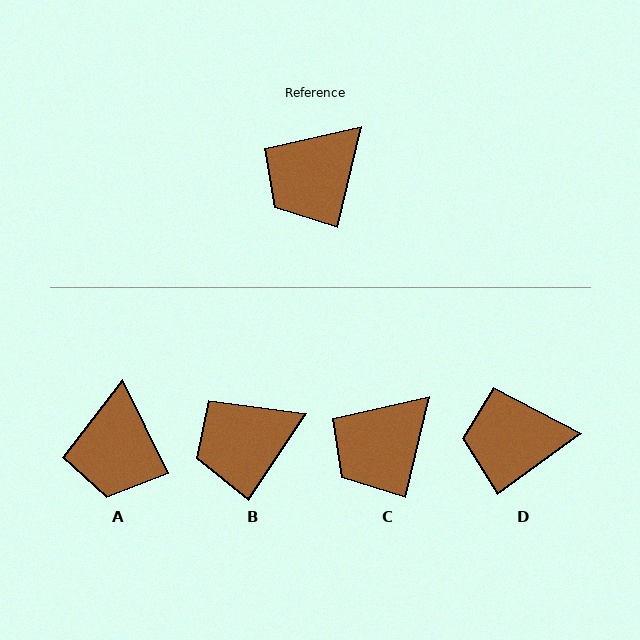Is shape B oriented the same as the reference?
No, it is off by about 20 degrees.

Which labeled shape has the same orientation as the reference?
C.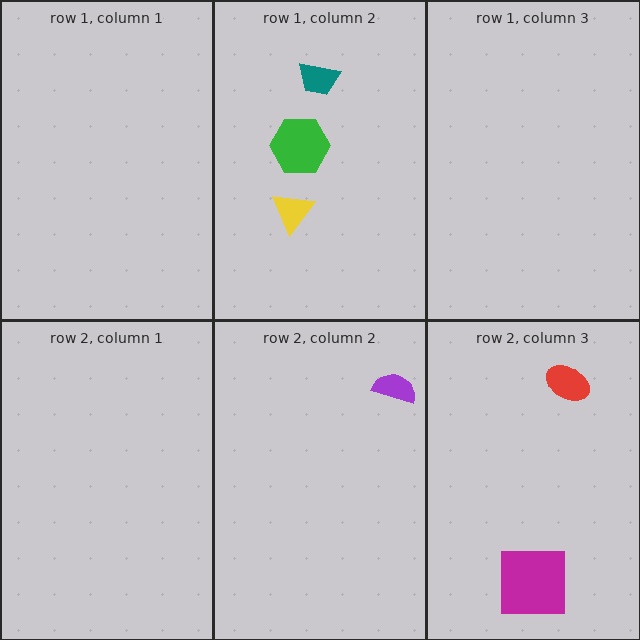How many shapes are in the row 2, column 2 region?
1.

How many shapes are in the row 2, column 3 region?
2.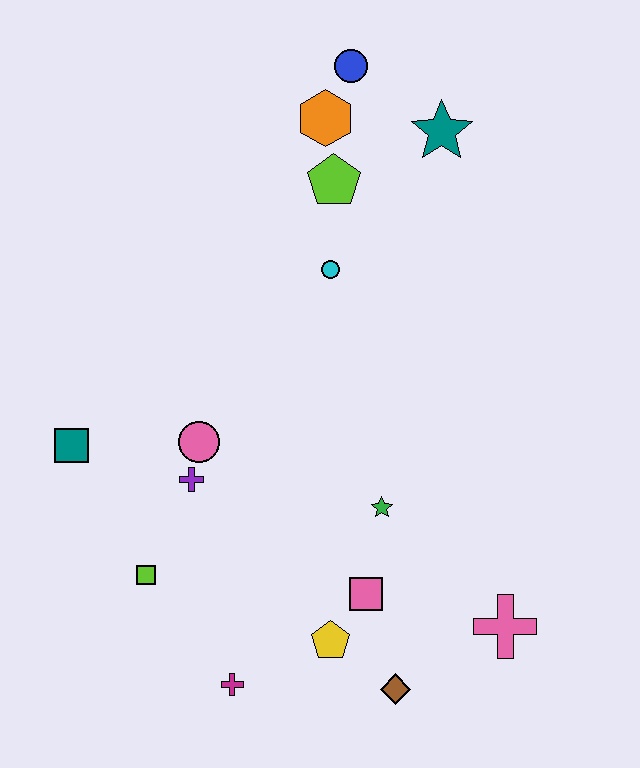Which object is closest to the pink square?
The yellow pentagon is closest to the pink square.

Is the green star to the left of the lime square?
No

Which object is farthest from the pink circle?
The blue circle is farthest from the pink circle.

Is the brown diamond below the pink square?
Yes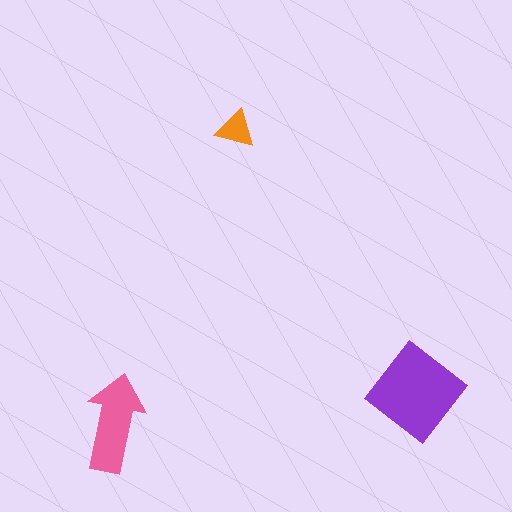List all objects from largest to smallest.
The purple diamond, the pink arrow, the orange triangle.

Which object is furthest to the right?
The purple diamond is rightmost.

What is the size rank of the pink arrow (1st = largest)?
2nd.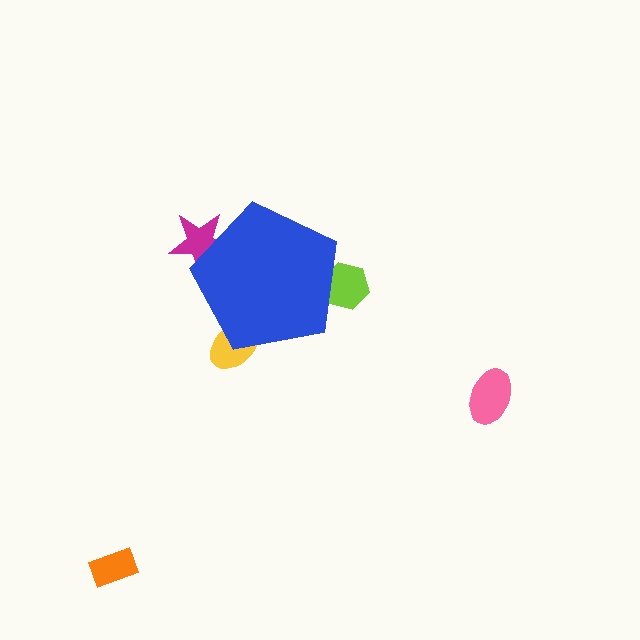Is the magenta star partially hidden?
Yes, the magenta star is partially hidden behind the blue pentagon.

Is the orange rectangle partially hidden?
No, the orange rectangle is fully visible.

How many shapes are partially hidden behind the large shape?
3 shapes are partially hidden.